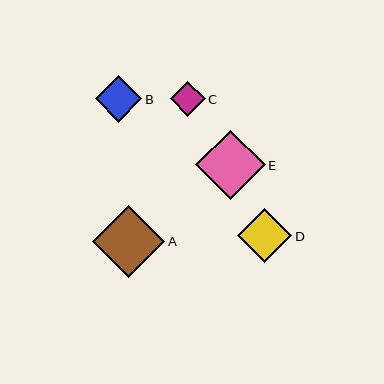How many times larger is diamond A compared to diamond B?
Diamond A is approximately 1.5 times the size of diamond B.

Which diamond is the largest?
Diamond A is the largest with a size of approximately 72 pixels.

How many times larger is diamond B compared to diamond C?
Diamond B is approximately 1.3 times the size of diamond C.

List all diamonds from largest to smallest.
From largest to smallest: A, E, D, B, C.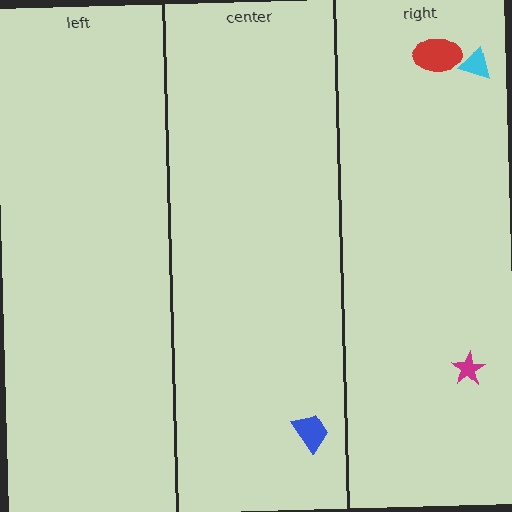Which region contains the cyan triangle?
The right region.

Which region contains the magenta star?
The right region.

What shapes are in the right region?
The magenta star, the cyan triangle, the red ellipse.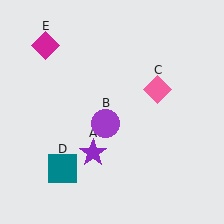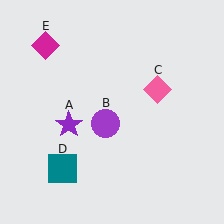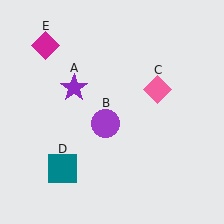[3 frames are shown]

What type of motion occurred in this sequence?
The purple star (object A) rotated clockwise around the center of the scene.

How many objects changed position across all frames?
1 object changed position: purple star (object A).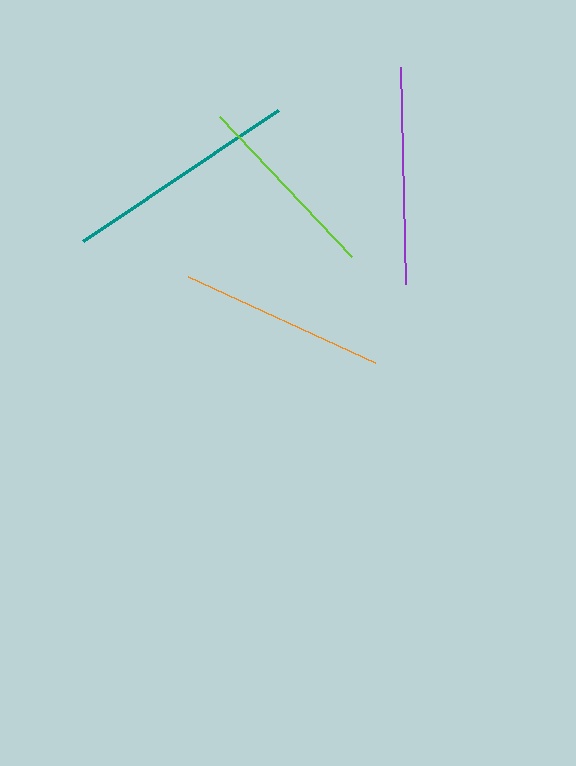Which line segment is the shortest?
The lime line is the shortest at approximately 192 pixels.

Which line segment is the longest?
The teal line is the longest at approximately 235 pixels.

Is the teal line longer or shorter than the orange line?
The teal line is longer than the orange line.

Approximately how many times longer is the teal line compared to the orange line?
The teal line is approximately 1.1 times the length of the orange line.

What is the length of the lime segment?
The lime segment is approximately 192 pixels long.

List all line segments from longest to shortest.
From longest to shortest: teal, purple, orange, lime.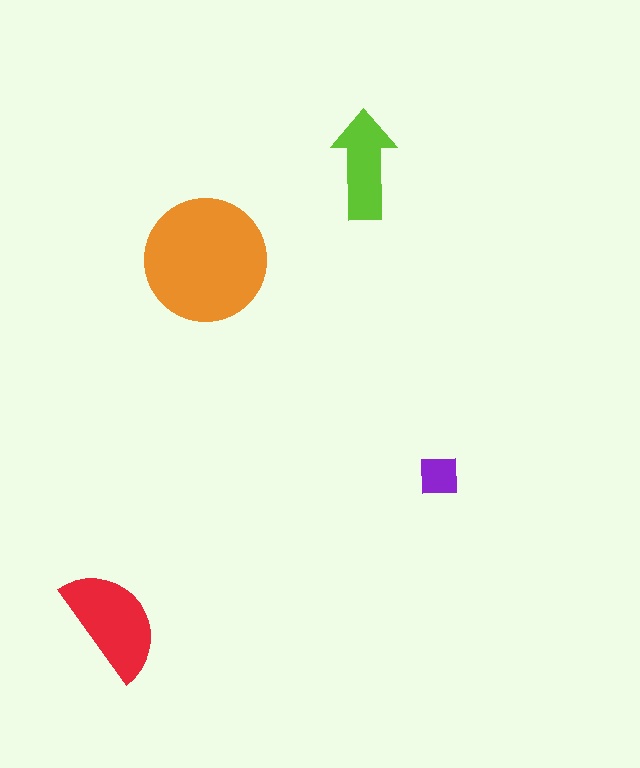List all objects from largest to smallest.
The orange circle, the red semicircle, the lime arrow, the purple square.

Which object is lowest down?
The red semicircle is bottommost.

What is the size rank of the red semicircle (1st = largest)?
2nd.